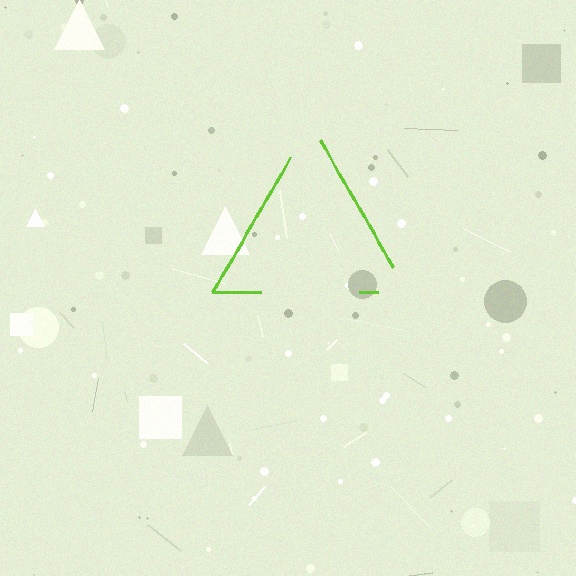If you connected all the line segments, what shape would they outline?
They would outline a triangle.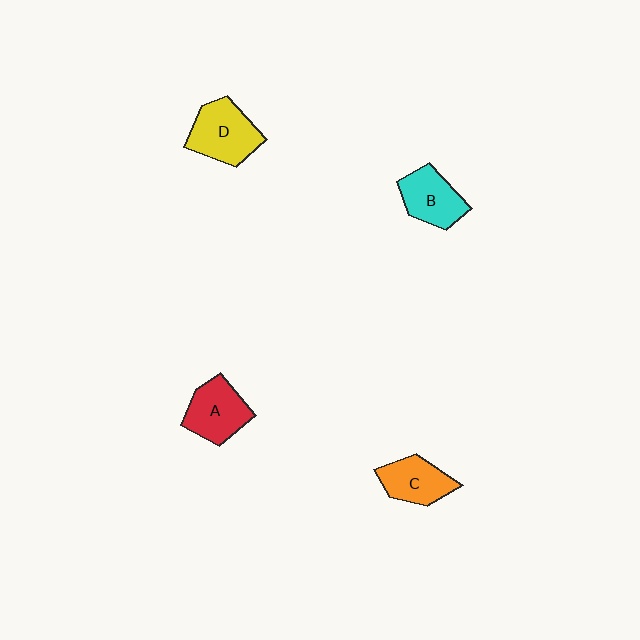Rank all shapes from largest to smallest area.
From largest to smallest: D (yellow), A (red), B (cyan), C (orange).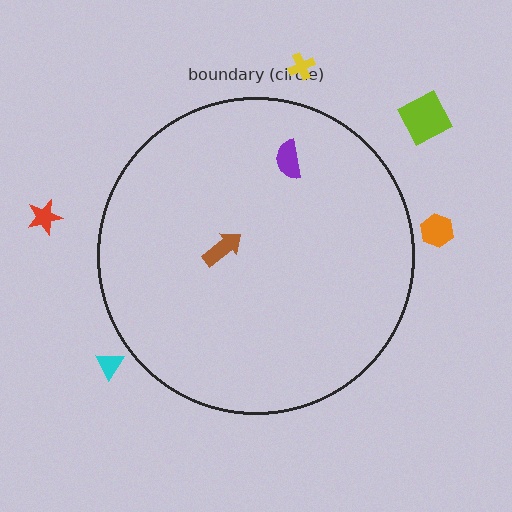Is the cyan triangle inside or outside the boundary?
Outside.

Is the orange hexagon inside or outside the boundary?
Outside.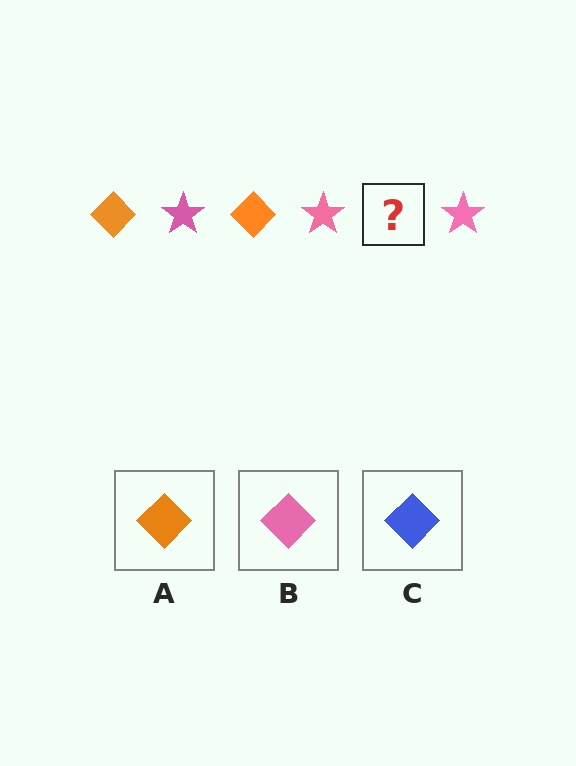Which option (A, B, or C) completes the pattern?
A.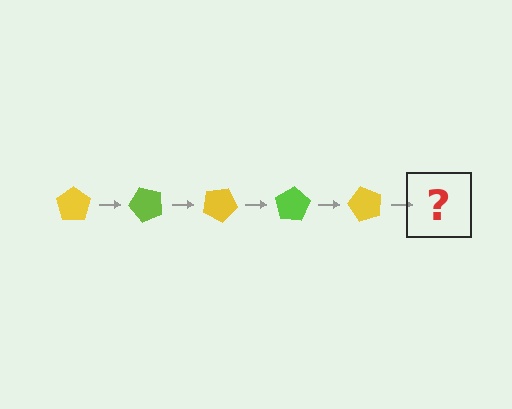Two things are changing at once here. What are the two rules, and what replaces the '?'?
The two rules are that it rotates 50 degrees each step and the color cycles through yellow and lime. The '?' should be a lime pentagon, rotated 250 degrees from the start.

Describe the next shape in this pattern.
It should be a lime pentagon, rotated 250 degrees from the start.